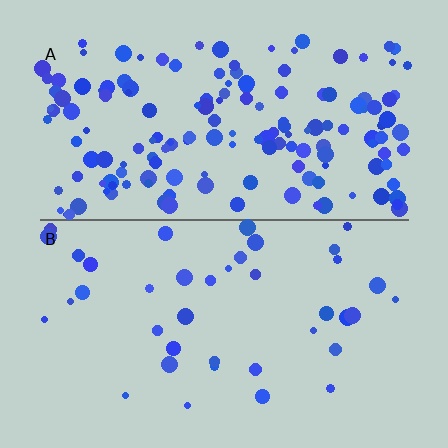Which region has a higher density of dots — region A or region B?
A (the top).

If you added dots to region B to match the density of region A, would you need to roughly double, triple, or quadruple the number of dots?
Approximately quadruple.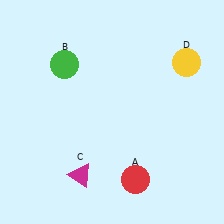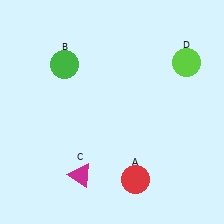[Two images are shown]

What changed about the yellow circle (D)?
In Image 1, D is yellow. In Image 2, it changed to lime.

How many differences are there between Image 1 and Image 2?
There is 1 difference between the two images.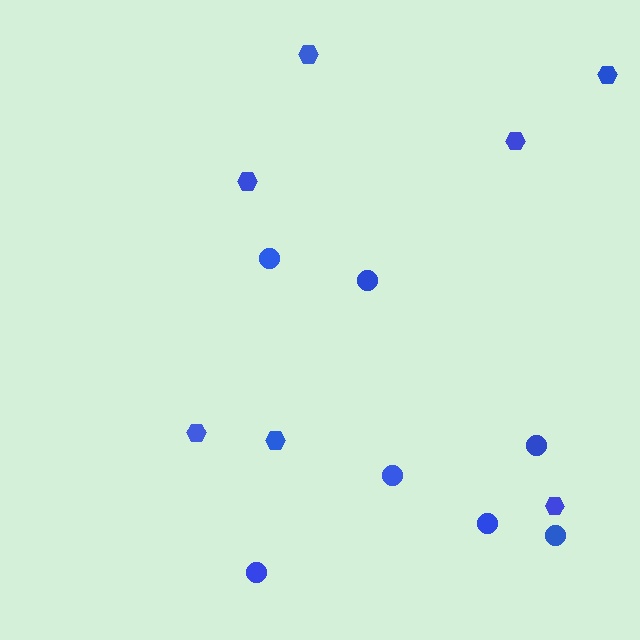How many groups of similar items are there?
There are 2 groups: one group of circles (7) and one group of hexagons (7).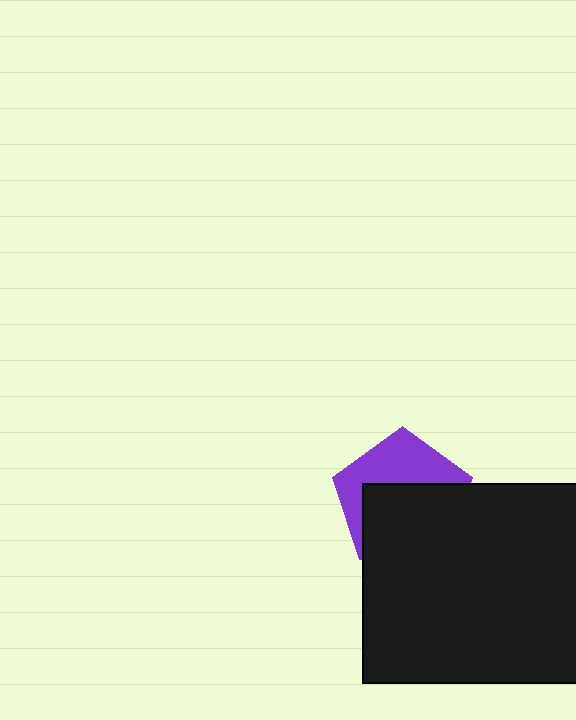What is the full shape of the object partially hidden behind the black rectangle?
The partially hidden object is a purple pentagon.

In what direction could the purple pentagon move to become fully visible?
The purple pentagon could move up. That would shift it out from behind the black rectangle entirely.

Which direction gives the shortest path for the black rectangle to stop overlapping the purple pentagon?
Moving down gives the shortest separation.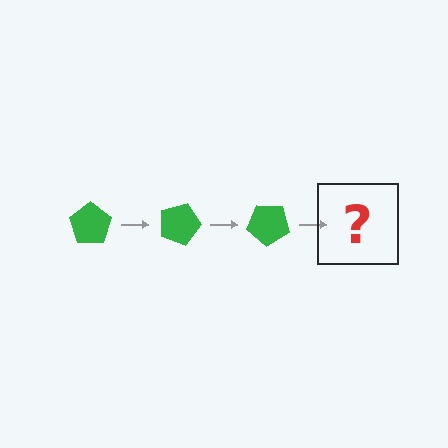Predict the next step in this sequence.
The next step is a green pentagon rotated 60 degrees.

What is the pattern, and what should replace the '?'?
The pattern is that the pentagon rotates 20 degrees each step. The '?' should be a green pentagon rotated 60 degrees.